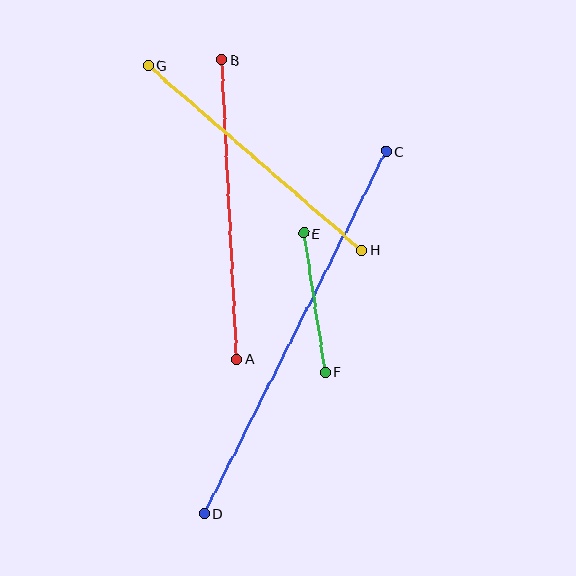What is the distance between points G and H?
The distance is approximately 282 pixels.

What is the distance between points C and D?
The distance is approximately 406 pixels.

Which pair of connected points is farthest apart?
Points C and D are farthest apart.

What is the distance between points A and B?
The distance is approximately 300 pixels.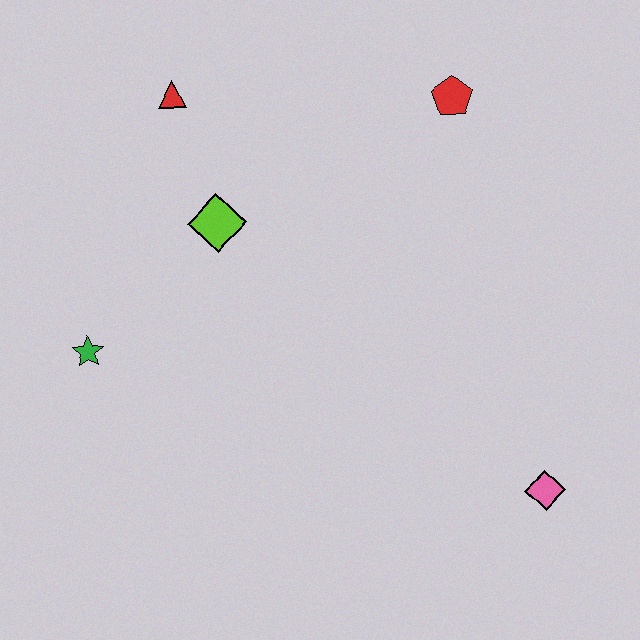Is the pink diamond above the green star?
No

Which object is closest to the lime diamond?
The red triangle is closest to the lime diamond.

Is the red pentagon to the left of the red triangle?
No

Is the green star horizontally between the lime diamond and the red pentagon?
No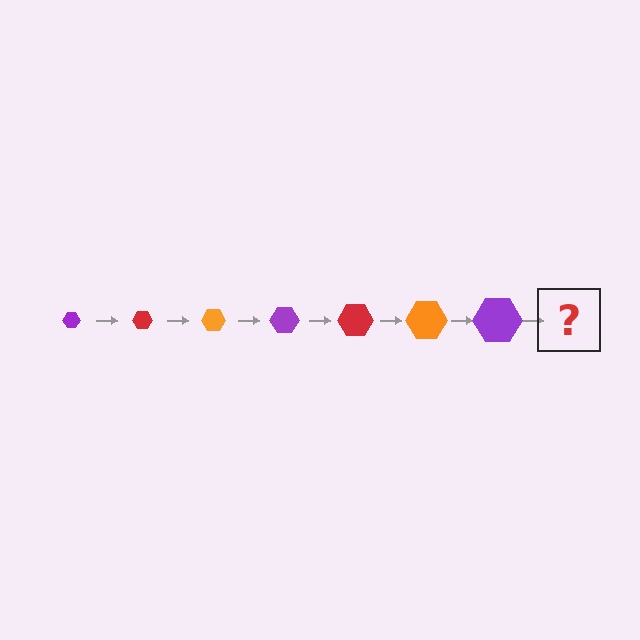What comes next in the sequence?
The next element should be a red hexagon, larger than the previous one.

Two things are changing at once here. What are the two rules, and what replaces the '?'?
The two rules are that the hexagon grows larger each step and the color cycles through purple, red, and orange. The '?' should be a red hexagon, larger than the previous one.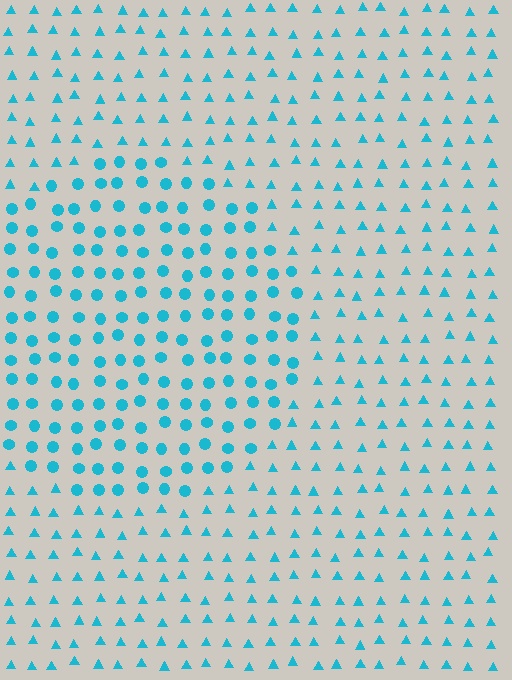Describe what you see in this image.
The image is filled with small cyan elements arranged in a uniform grid. A circle-shaped region contains circles, while the surrounding area contains triangles. The boundary is defined purely by the change in element shape.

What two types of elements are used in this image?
The image uses circles inside the circle region and triangles outside it.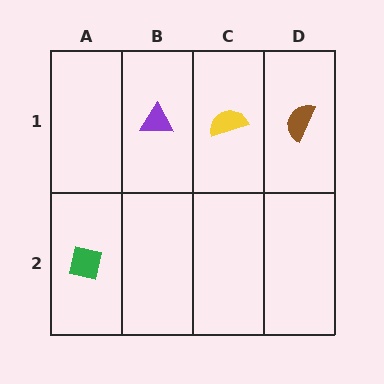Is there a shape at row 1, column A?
No, that cell is empty.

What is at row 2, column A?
A green square.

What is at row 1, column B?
A purple triangle.